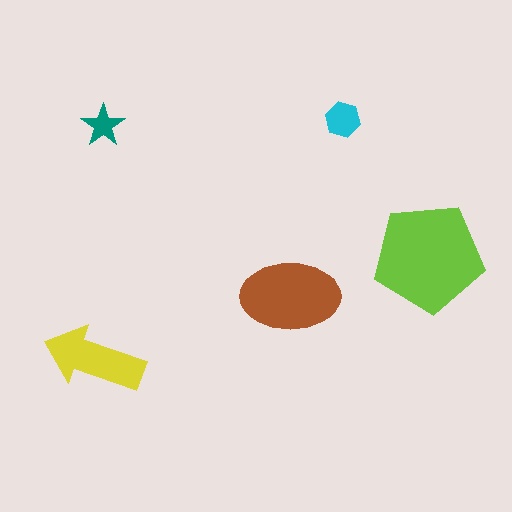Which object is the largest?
The lime pentagon.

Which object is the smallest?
The teal star.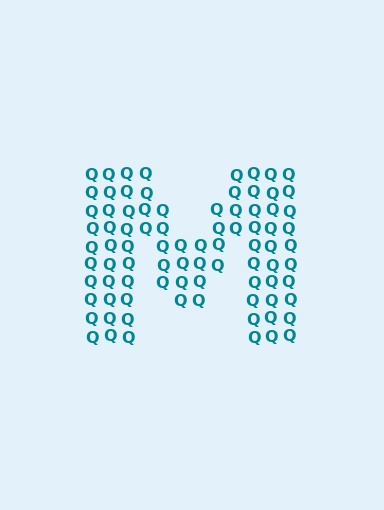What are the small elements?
The small elements are letter Q's.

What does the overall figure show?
The overall figure shows the letter M.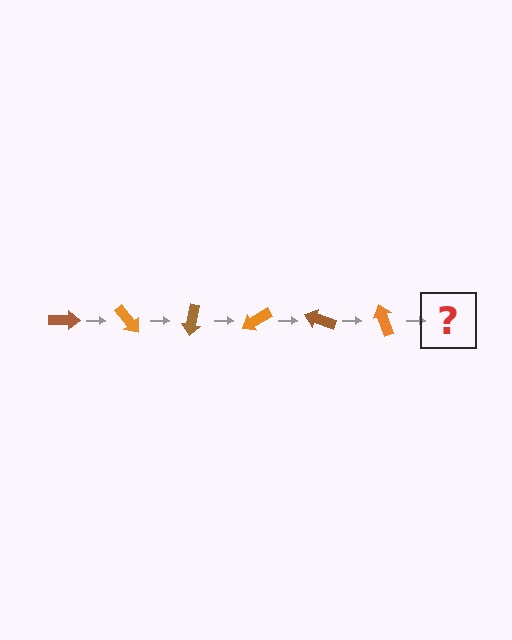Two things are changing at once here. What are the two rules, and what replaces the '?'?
The two rules are that it rotates 50 degrees each step and the color cycles through brown and orange. The '?' should be a brown arrow, rotated 300 degrees from the start.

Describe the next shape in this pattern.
It should be a brown arrow, rotated 300 degrees from the start.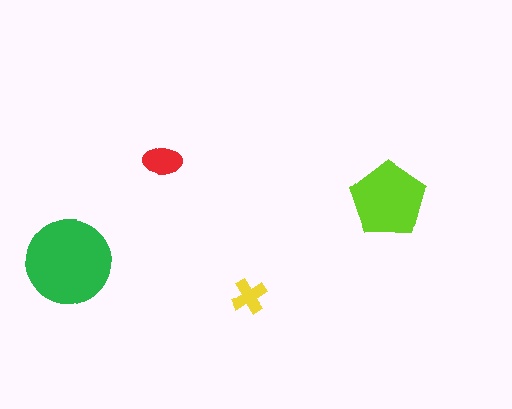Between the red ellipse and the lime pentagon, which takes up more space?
The lime pentagon.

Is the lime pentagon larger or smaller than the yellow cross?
Larger.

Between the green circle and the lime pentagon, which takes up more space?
The green circle.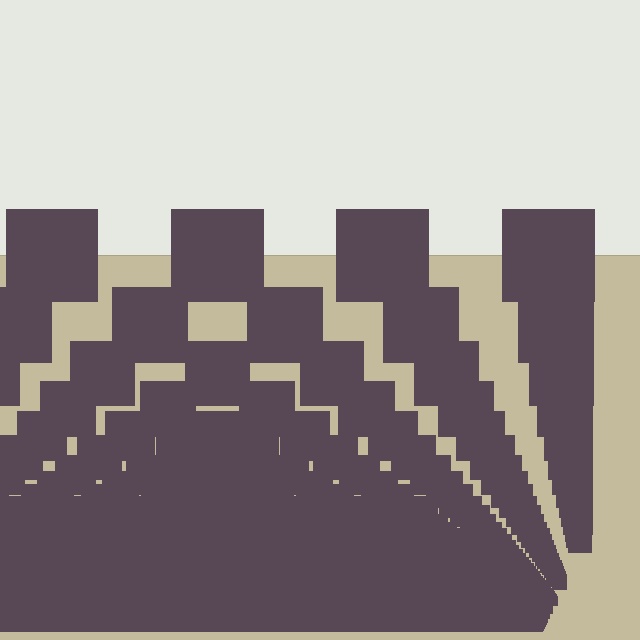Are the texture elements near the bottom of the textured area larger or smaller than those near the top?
Smaller. The gradient is inverted — elements near the bottom are smaller and denser.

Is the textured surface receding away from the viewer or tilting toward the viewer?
The surface appears to tilt toward the viewer. Texture elements get larger and sparser toward the top.